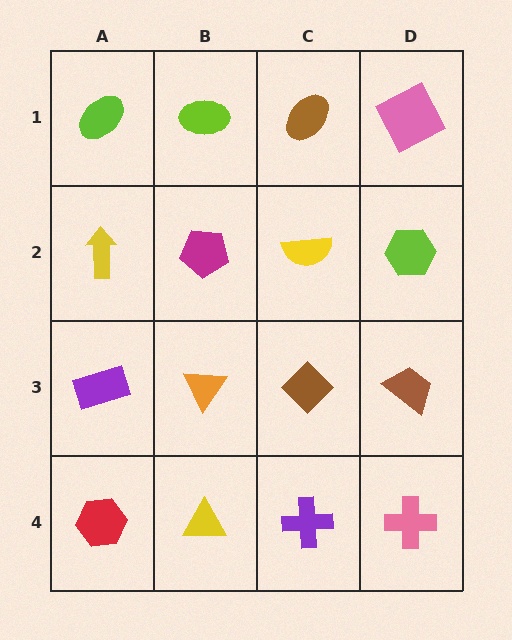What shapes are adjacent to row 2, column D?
A pink square (row 1, column D), a brown trapezoid (row 3, column D), a yellow semicircle (row 2, column C).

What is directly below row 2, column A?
A purple rectangle.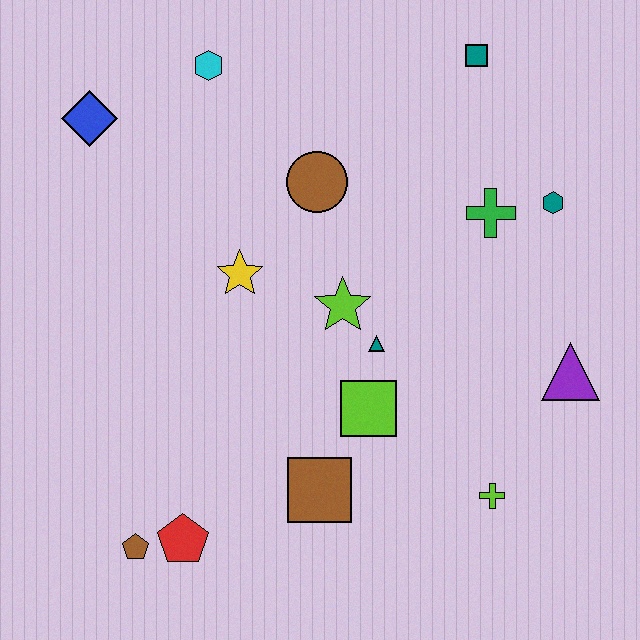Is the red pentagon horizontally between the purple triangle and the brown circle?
No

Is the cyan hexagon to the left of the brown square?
Yes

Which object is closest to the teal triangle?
The lime star is closest to the teal triangle.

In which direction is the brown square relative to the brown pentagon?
The brown square is to the right of the brown pentagon.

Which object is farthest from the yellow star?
The purple triangle is farthest from the yellow star.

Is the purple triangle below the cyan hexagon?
Yes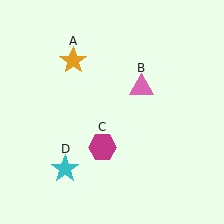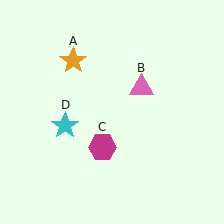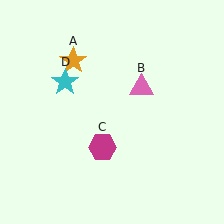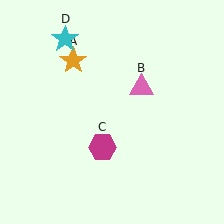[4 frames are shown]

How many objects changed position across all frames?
1 object changed position: cyan star (object D).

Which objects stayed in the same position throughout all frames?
Orange star (object A) and pink triangle (object B) and magenta hexagon (object C) remained stationary.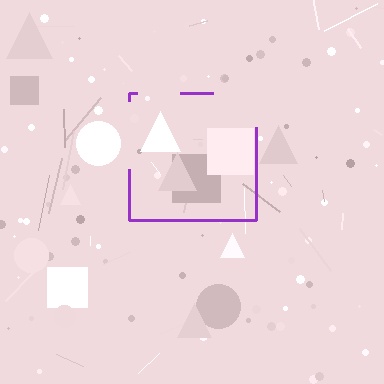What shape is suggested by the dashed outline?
The dashed outline suggests a square.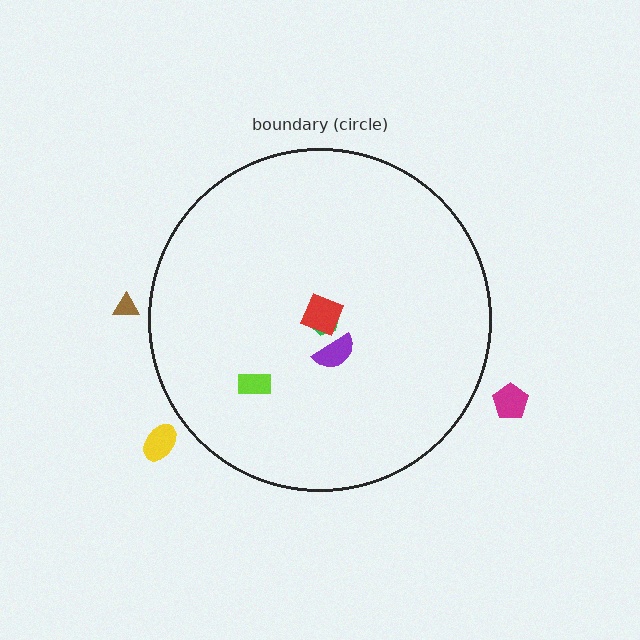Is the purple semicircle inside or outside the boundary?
Inside.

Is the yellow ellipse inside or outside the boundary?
Outside.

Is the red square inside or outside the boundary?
Inside.